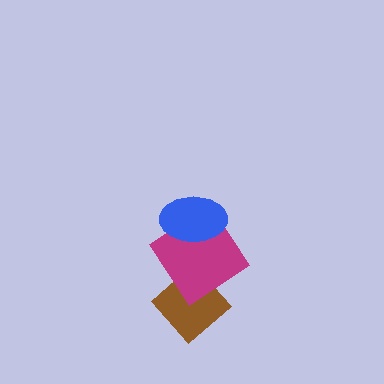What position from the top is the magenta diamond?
The magenta diamond is 2nd from the top.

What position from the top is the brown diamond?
The brown diamond is 3rd from the top.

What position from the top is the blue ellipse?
The blue ellipse is 1st from the top.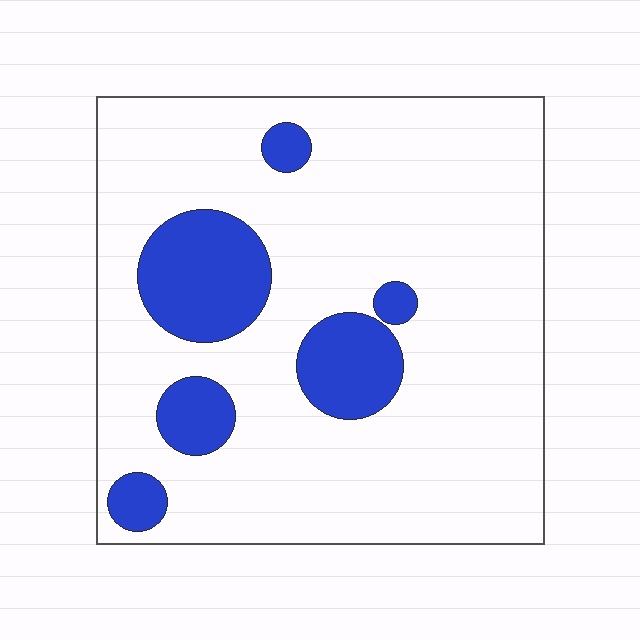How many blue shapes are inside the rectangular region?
6.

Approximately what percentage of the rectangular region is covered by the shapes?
Approximately 15%.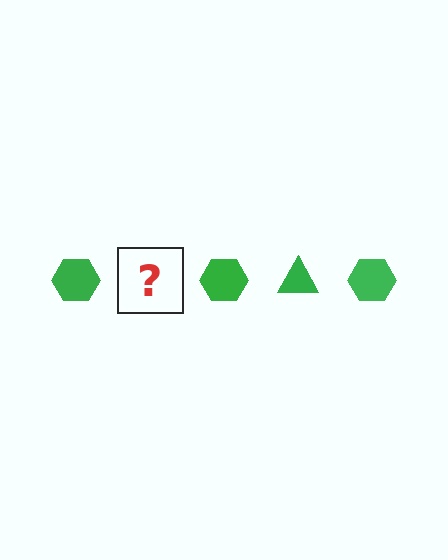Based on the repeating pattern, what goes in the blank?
The blank should be a green triangle.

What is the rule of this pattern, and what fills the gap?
The rule is that the pattern cycles through hexagon, triangle shapes in green. The gap should be filled with a green triangle.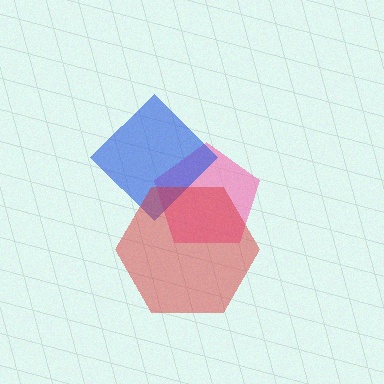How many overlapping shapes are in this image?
There are 3 overlapping shapes in the image.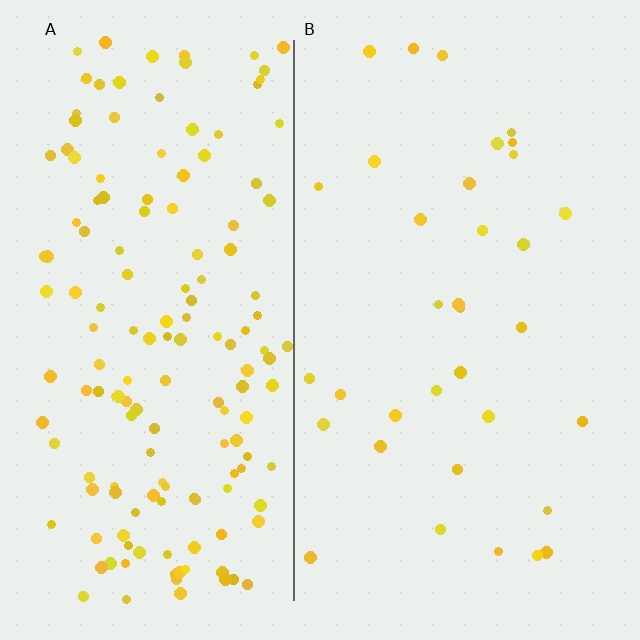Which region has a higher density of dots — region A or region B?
A (the left).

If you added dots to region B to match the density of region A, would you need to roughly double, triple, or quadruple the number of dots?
Approximately quadruple.